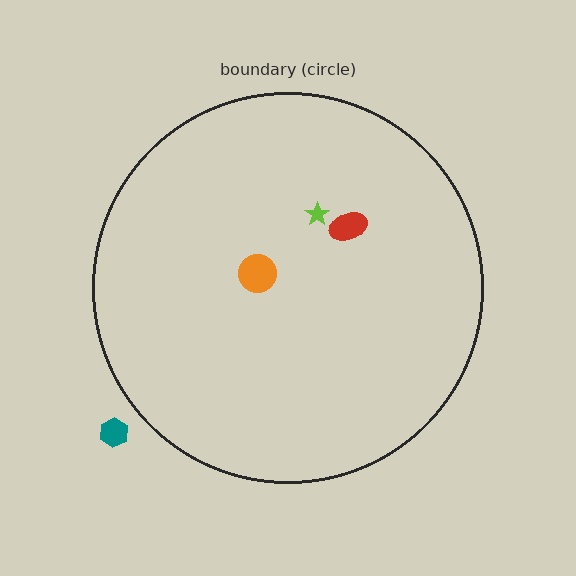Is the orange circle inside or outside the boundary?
Inside.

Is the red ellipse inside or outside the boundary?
Inside.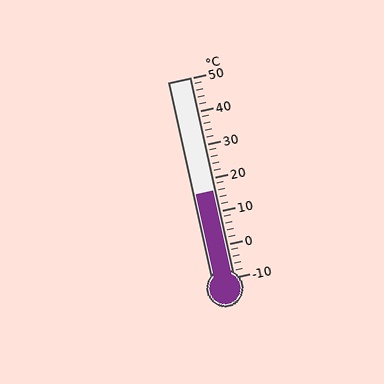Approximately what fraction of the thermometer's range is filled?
The thermometer is filled to approximately 45% of its range.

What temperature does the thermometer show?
The thermometer shows approximately 16°C.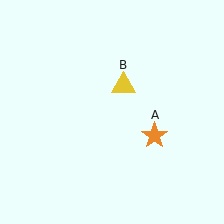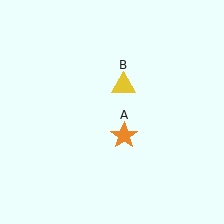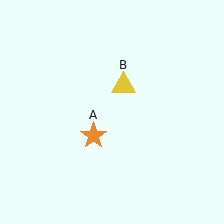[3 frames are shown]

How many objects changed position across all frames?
1 object changed position: orange star (object A).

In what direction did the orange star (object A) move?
The orange star (object A) moved left.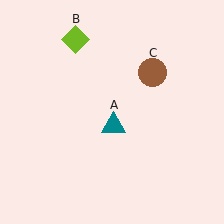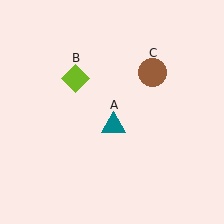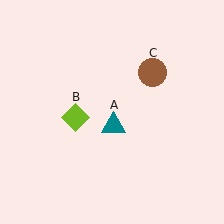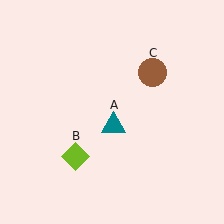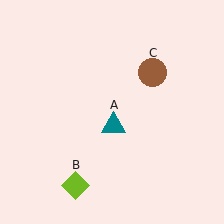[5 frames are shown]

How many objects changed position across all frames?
1 object changed position: lime diamond (object B).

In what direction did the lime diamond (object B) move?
The lime diamond (object B) moved down.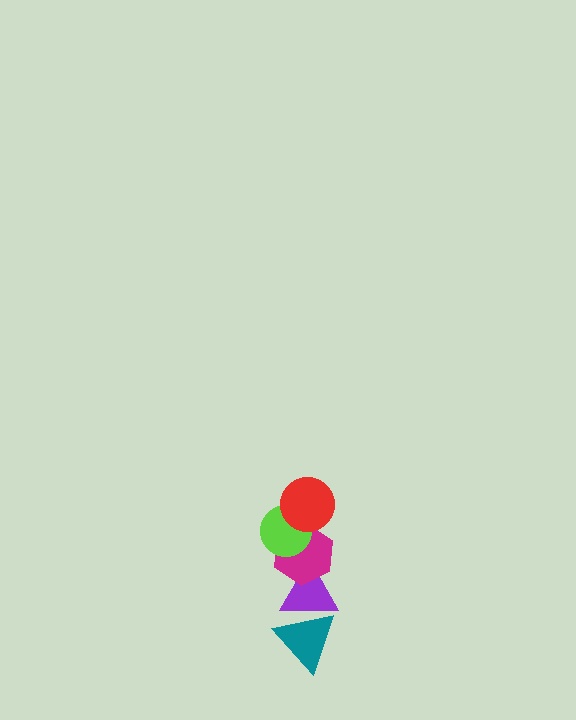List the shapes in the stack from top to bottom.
From top to bottom: the red circle, the lime circle, the magenta hexagon, the purple triangle, the teal triangle.